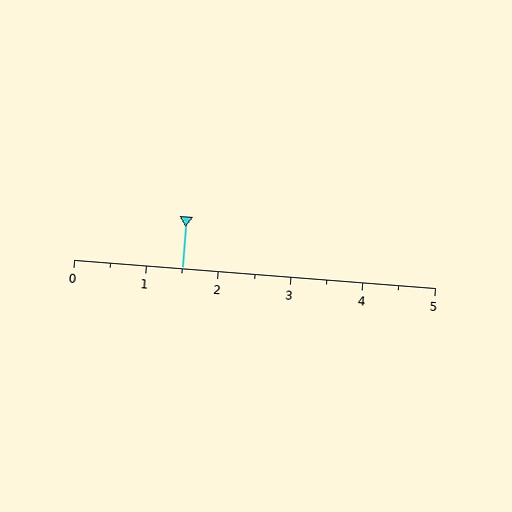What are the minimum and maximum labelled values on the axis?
The axis runs from 0 to 5.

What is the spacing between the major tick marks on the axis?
The major ticks are spaced 1 apart.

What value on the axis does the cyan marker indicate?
The marker indicates approximately 1.5.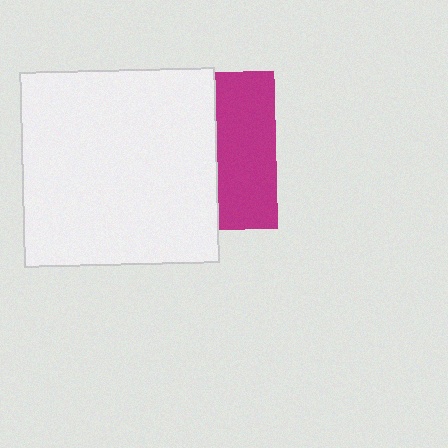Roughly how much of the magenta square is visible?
A small part of it is visible (roughly 37%).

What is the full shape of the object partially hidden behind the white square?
The partially hidden object is a magenta square.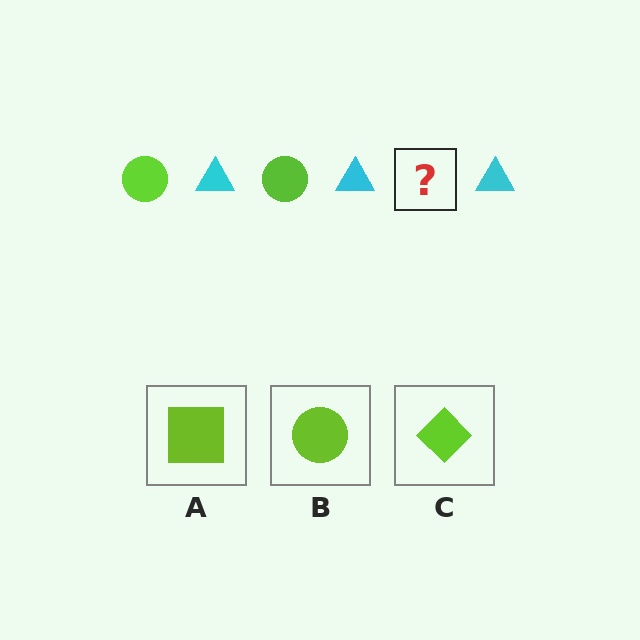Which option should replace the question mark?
Option B.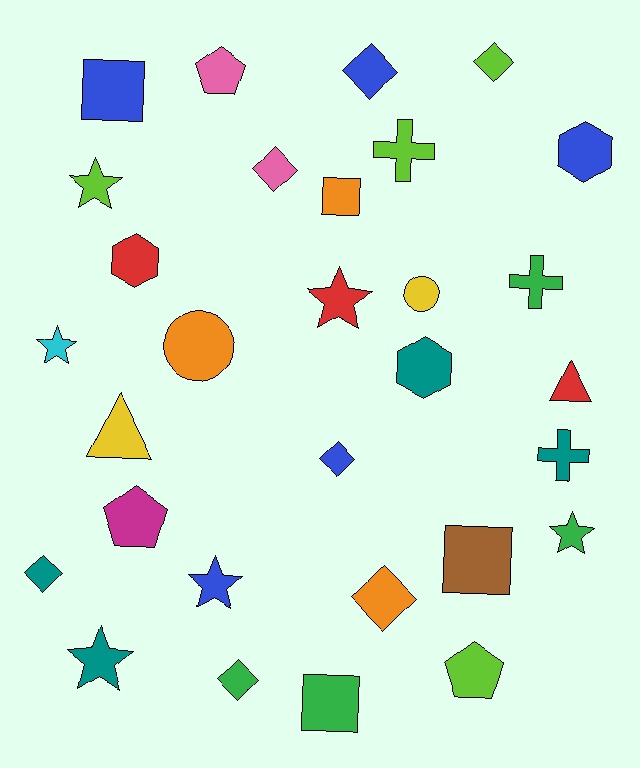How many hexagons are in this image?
There are 3 hexagons.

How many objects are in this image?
There are 30 objects.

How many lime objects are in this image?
There are 4 lime objects.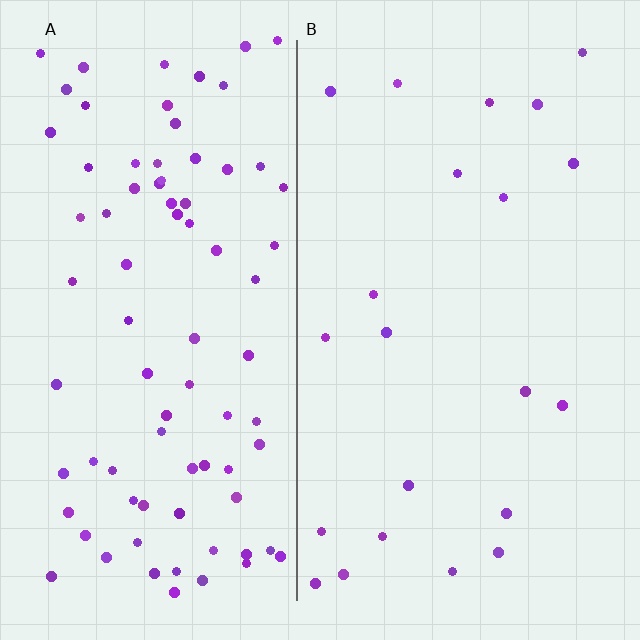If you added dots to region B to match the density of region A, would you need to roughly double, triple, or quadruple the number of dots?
Approximately quadruple.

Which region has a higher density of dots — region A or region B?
A (the left).